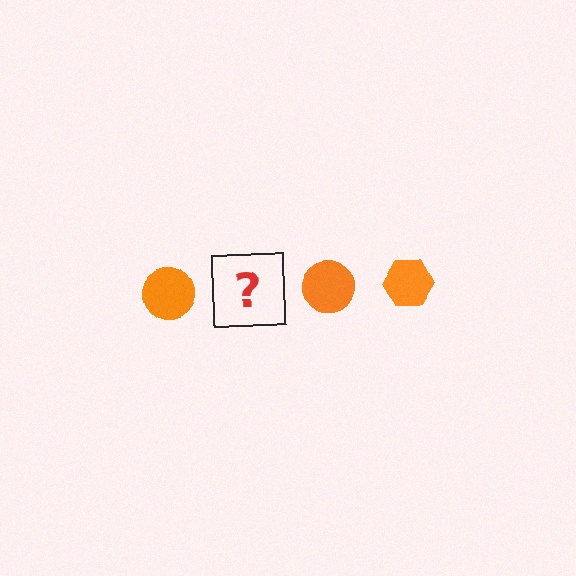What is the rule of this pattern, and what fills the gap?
The rule is that the pattern cycles through circle, hexagon shapes in orange. The gap should be filled with an orange hexagon.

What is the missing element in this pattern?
The missing element is an orange hexagon.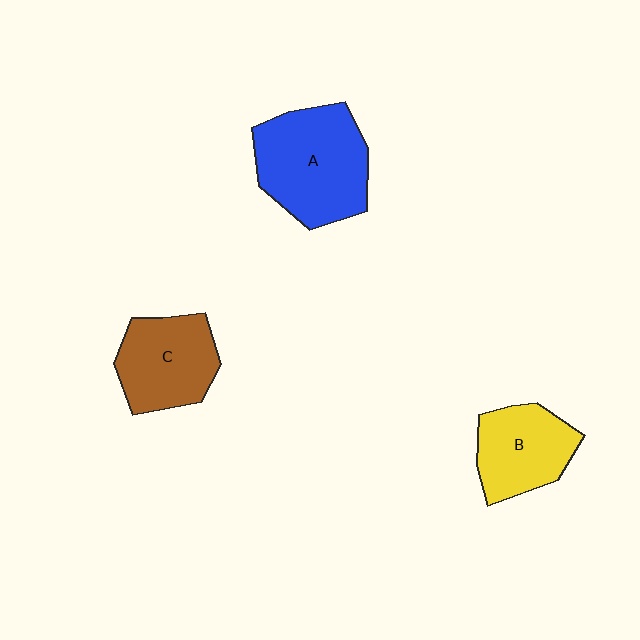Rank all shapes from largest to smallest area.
From largest to smallest: A (blue), C (brown), B (yellow).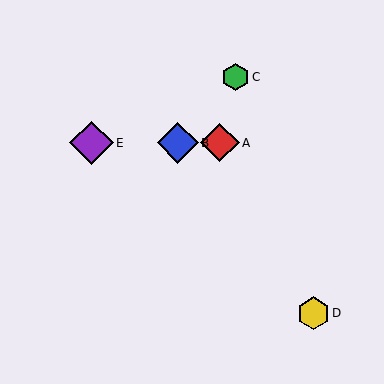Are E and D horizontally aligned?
No, E is at y≈143 and D is at y≈313.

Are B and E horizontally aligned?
Yes, both are at y≈143.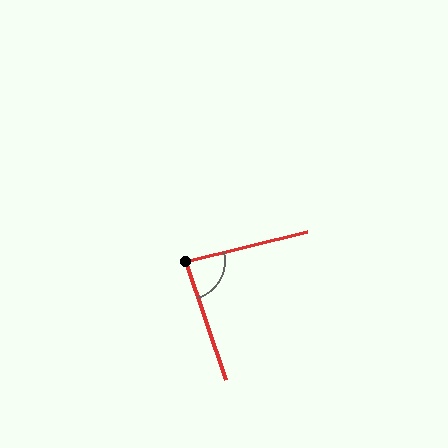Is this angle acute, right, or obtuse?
It is approximately a right angle.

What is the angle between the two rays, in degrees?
Approximately 85 degrees.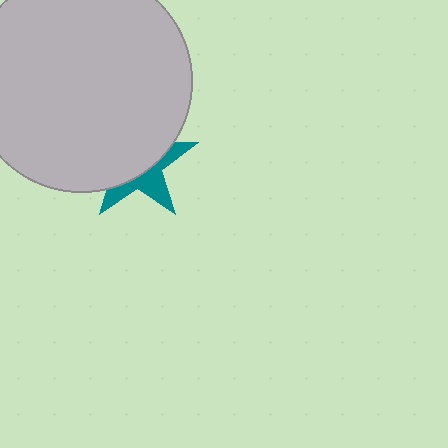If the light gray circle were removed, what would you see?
You would see the complete teal star.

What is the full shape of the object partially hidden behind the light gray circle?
The partially hidden object is a teal star.